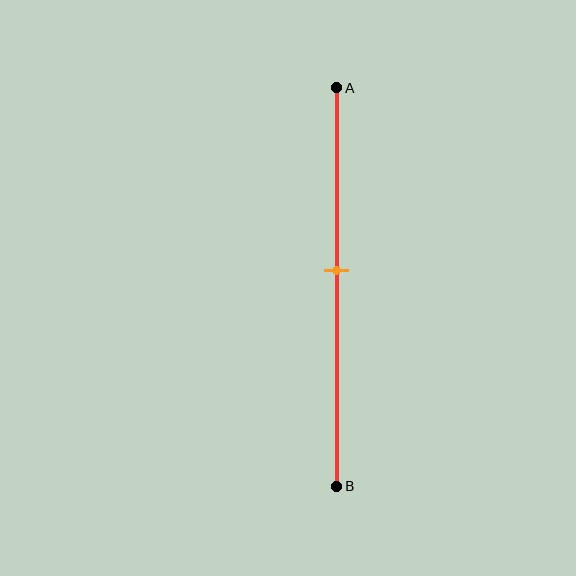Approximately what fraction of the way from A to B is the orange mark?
The orange mark is approximately 45% of the way from A to B.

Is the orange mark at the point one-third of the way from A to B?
No, the mark is at about 45% from A, not at the 33% one-third point.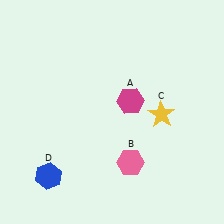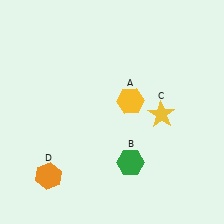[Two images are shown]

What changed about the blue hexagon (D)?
In Image 1, D is blue. In Image 2, it changed to orange.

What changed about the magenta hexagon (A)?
In Image 1, A is magenta. In Image 2, it changed to yellow.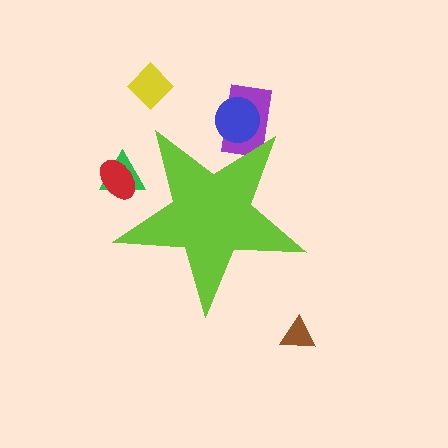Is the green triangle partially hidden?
Yes, the green triangle is partially hidden behind the lime star.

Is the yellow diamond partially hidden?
No, the yellow diamond is fully visible.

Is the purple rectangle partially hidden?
Yes, the purple rectangle is partially hidden behind the lime star.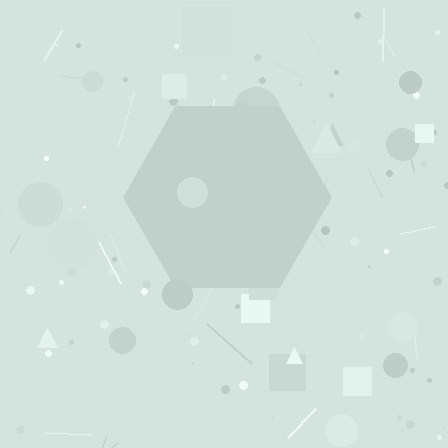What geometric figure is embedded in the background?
A hexagon is embedded in the background.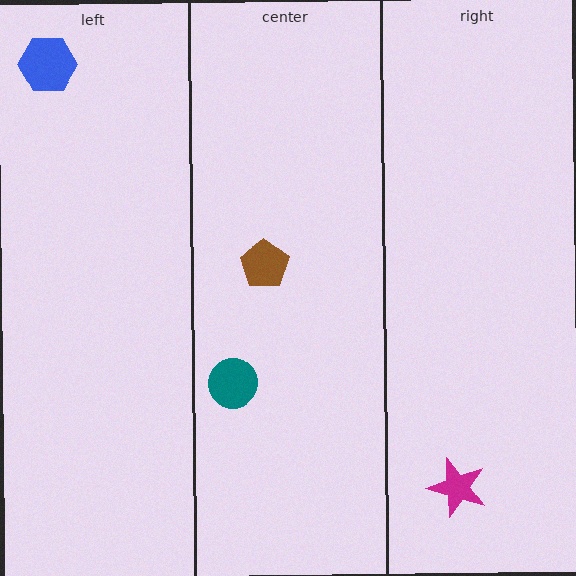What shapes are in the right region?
The magenta star.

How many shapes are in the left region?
1.